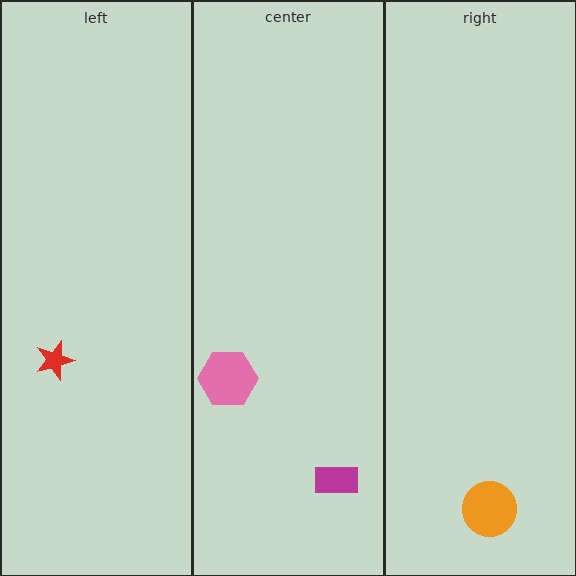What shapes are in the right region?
The orange circle.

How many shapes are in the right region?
1.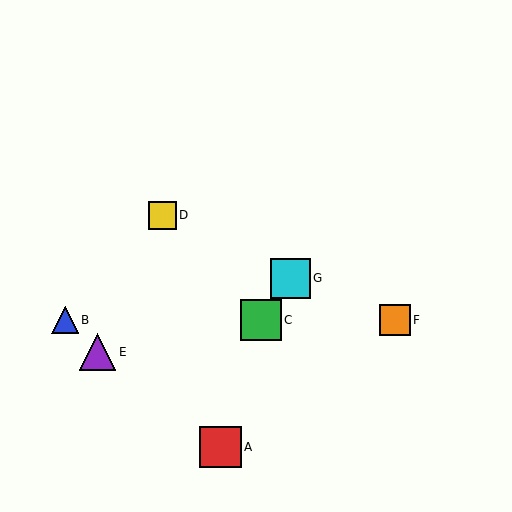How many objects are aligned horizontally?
3 objects (B, C, F) are aligned horizontally.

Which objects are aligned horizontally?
Objects B, C, F are aligned horizontally.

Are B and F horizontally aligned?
Yes, both are at y≈320.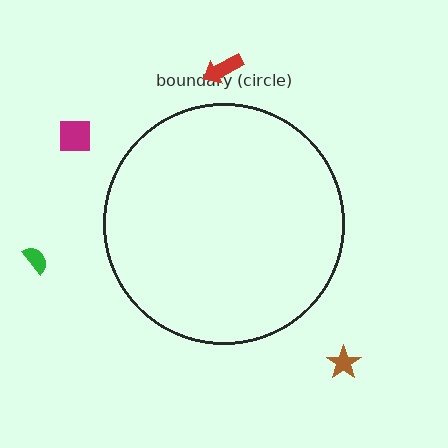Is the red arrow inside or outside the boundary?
Outside.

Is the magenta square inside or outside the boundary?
Outside.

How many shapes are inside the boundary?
0 inside, 4 outside.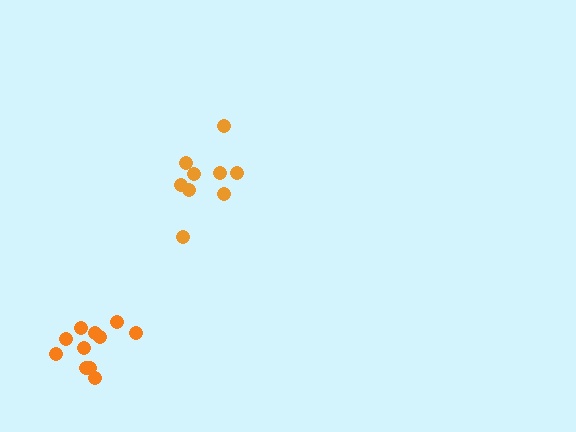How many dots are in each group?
Group 1: 11 dots, Group 2: 9 dots (20 total).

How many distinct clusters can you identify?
There are 2 distinct clusters.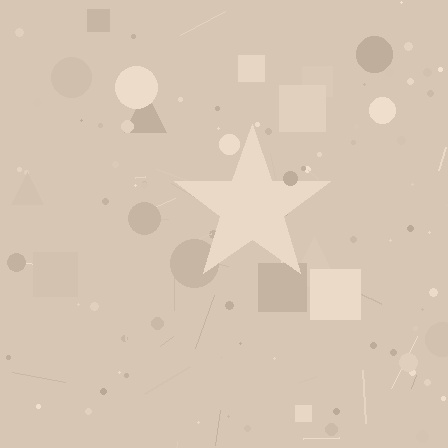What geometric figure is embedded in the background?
A star is embedded in the background.